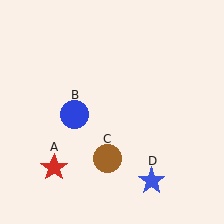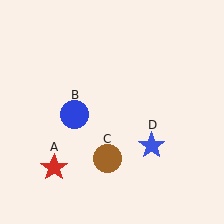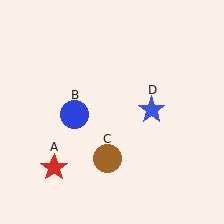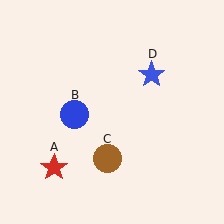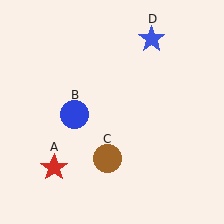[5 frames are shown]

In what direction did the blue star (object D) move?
The blue star (object D) moved up.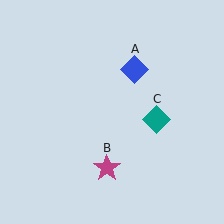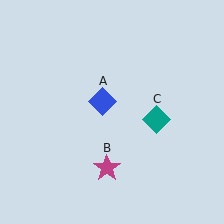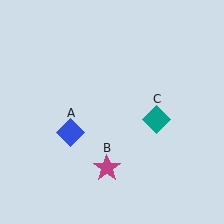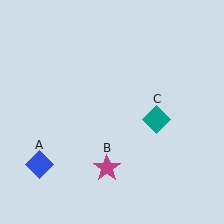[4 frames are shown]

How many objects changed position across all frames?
1 object changed position: blue diamond (object A).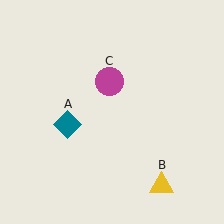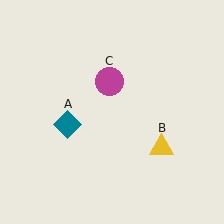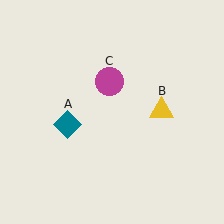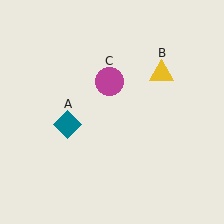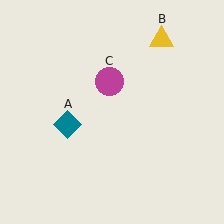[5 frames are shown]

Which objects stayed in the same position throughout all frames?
Teal diamond (object A) and magenta circle (object C) remained stationary.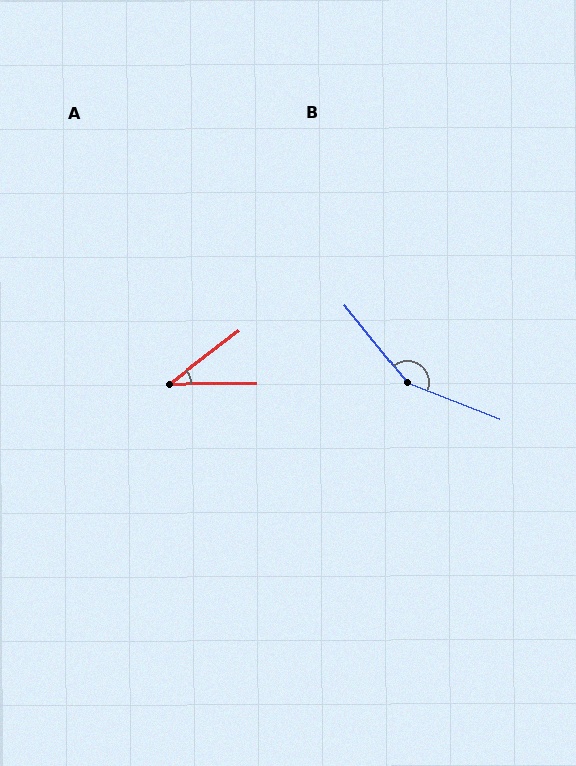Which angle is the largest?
B, at approximately 151 degrees.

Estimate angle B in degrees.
Approximately 151 degrees.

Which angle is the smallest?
A, at approximately 37 degrees.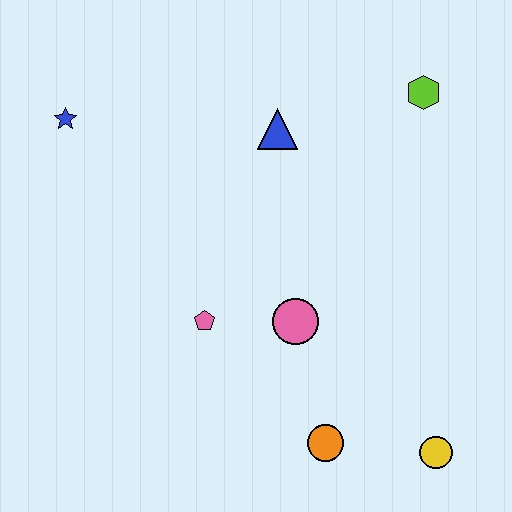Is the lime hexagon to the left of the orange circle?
No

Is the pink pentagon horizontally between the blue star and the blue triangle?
Yes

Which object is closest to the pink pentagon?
The pink circle is closest to the pink pentagon.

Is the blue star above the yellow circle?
Yes